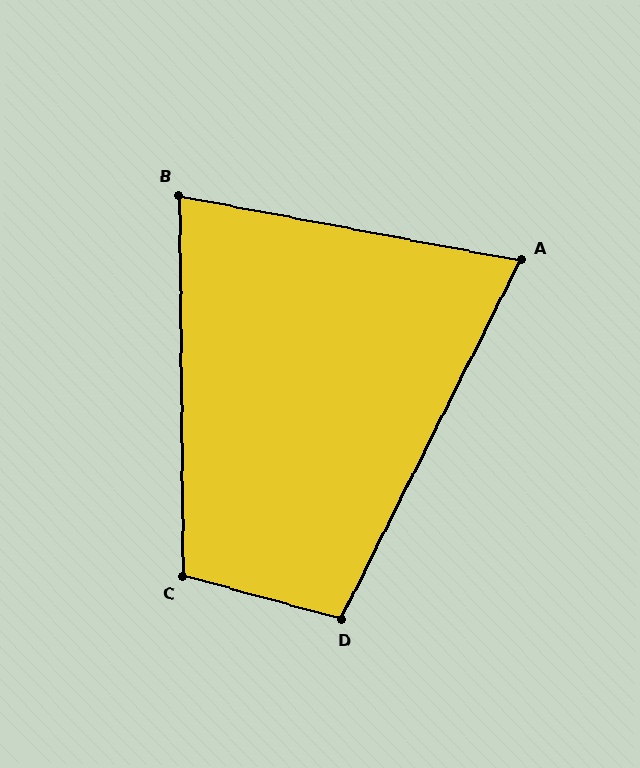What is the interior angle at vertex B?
Approximately 79 degrees (acute).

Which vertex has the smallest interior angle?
A, at approximately 74 degrees.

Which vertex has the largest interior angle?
C, at approximately 106 degrees.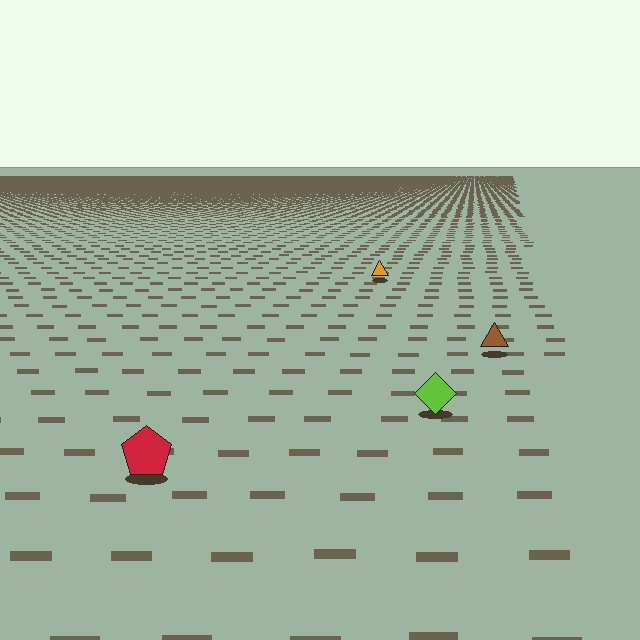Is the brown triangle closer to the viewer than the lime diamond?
No. The lime diamond is closer — you can tell from the texture gradient: the ground texture is coarser near it.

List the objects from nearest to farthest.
From nearest to farthest: the red pentagon, the lime diamond, the brown triangle, the orange triangle.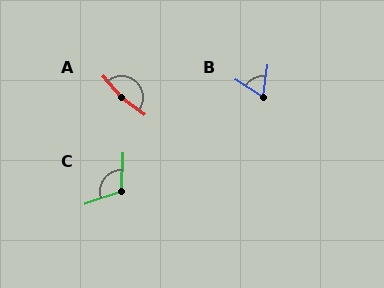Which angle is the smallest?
B, at approximately 66 degrees.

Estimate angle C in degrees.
Approximately 111 degrees.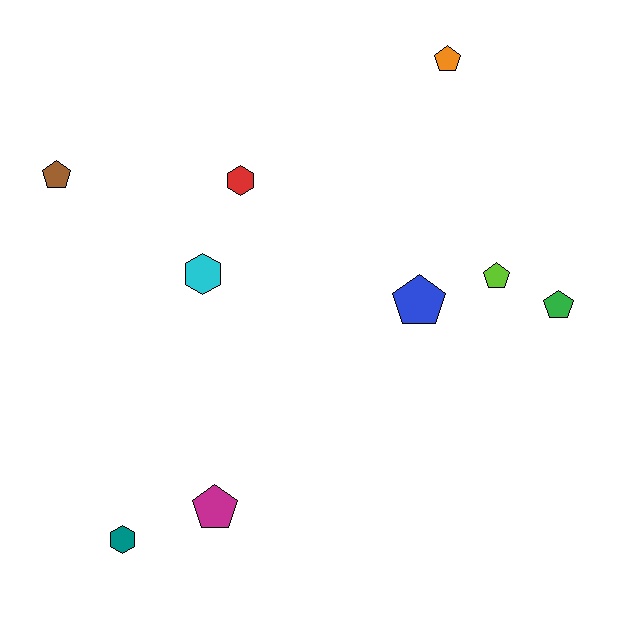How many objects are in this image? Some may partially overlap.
There are 9 objects.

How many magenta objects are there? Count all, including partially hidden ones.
There is 1 magenta object.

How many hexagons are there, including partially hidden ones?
There are 3 hexagons.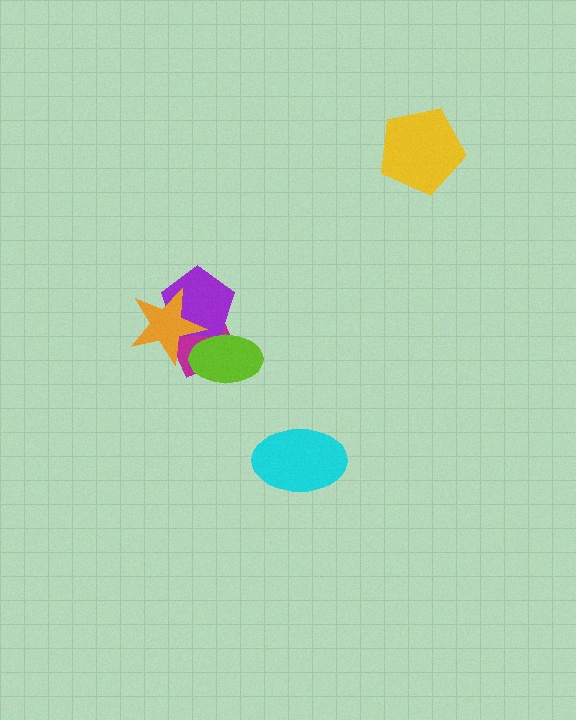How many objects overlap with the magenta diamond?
3 objects overlap with the magenta diamond.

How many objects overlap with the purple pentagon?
3 objects overlap with the purple pentagon.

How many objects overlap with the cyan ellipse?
0 objects overlap with the cyan ellipse.